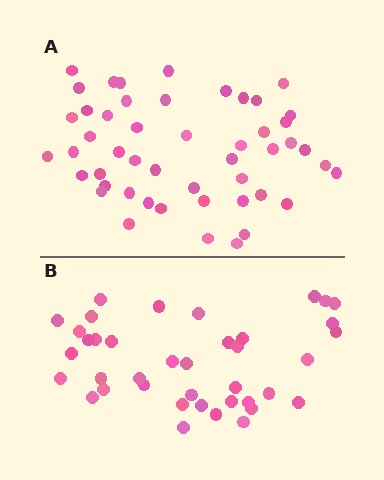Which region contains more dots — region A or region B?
Region A (the top region) has more dots.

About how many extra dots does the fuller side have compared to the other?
Region A has roughly 10 or so more dots than region B.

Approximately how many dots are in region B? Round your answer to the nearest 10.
About 40 dots. (The exact count is 39, which rounds to 40.)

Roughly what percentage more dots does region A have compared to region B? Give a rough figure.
About 25% more.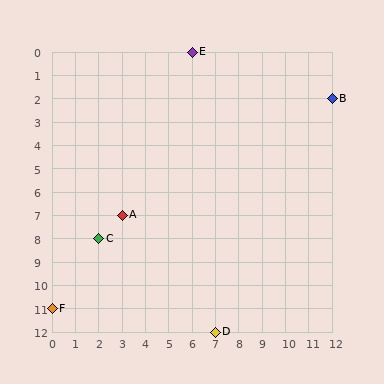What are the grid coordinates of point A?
Point A is at grid coordinates (3, 7).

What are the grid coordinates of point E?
Point E is at grid coordinates (6, 0).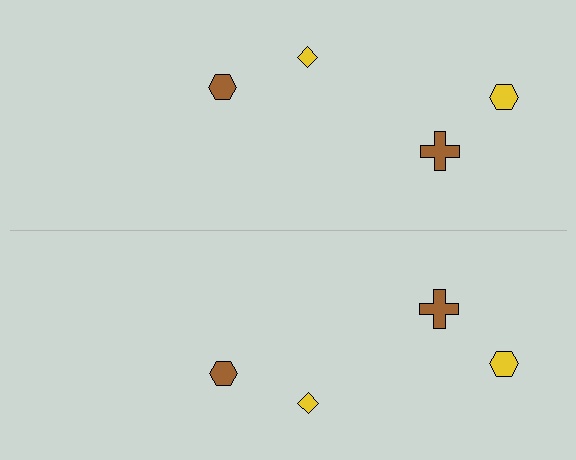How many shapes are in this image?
There are 8 shapes in this image.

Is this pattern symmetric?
Yes, this pattern has bilateral (reflection) symmetry.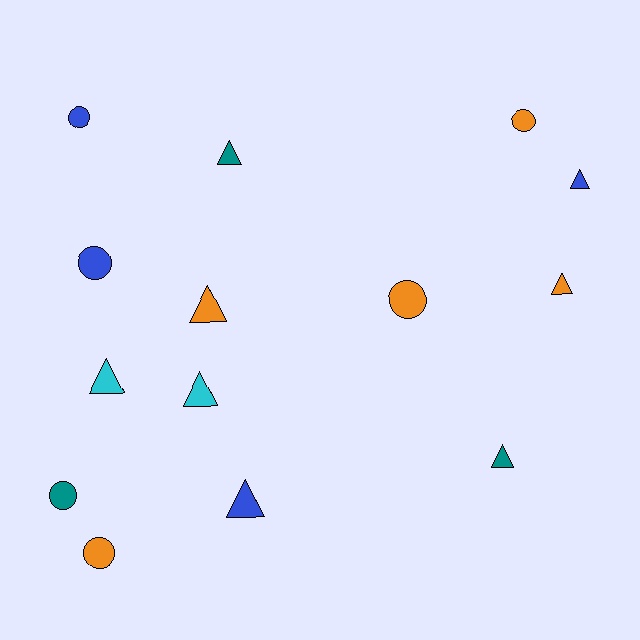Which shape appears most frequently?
Triangle, with 8 objects.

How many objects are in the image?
There are 14 objects.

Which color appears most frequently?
Orange, with 5 objects.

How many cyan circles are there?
There are no cyan circles.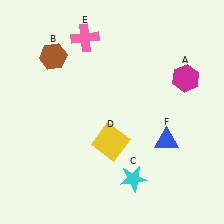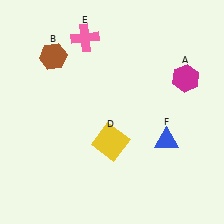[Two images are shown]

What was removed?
The cyan star (C) was removed in Image 2.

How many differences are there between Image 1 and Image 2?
There is 1 difference between the two images.